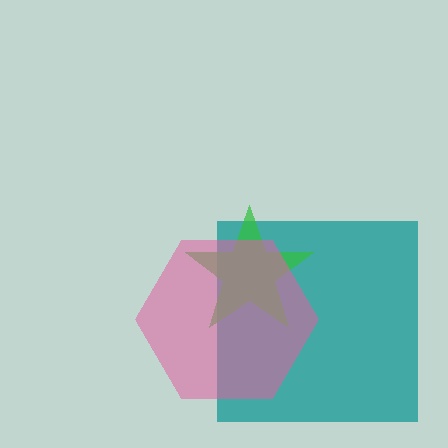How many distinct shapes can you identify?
There are 3 distinct shapes: a teal square, a green star, a pink hexagon.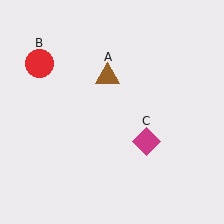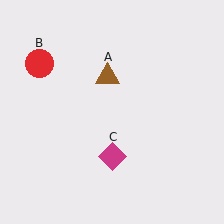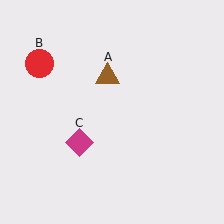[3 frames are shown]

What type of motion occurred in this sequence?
The magenta diamond (object C) rotated clockwise around the center of the scene.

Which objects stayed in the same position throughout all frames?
Brown triangle (object A) and red circle (object B) remained stationary.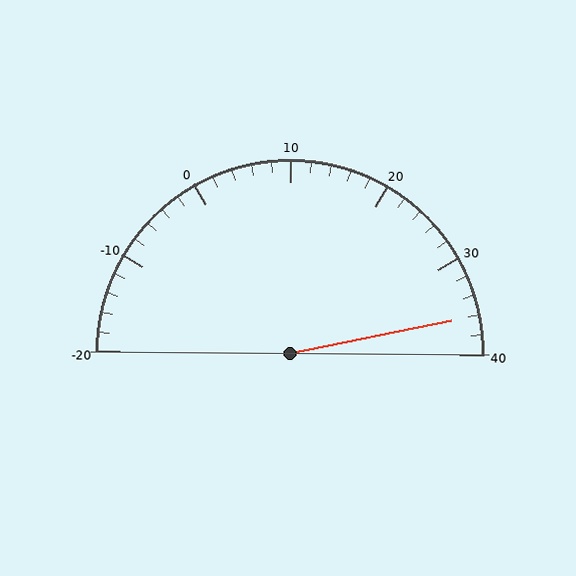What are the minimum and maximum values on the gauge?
The gauge ranges from -20 to 40.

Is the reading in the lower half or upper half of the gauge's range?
The reading is in the upper half of the range (-20 to 40).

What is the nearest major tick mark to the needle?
The nearest major tick mark is 40.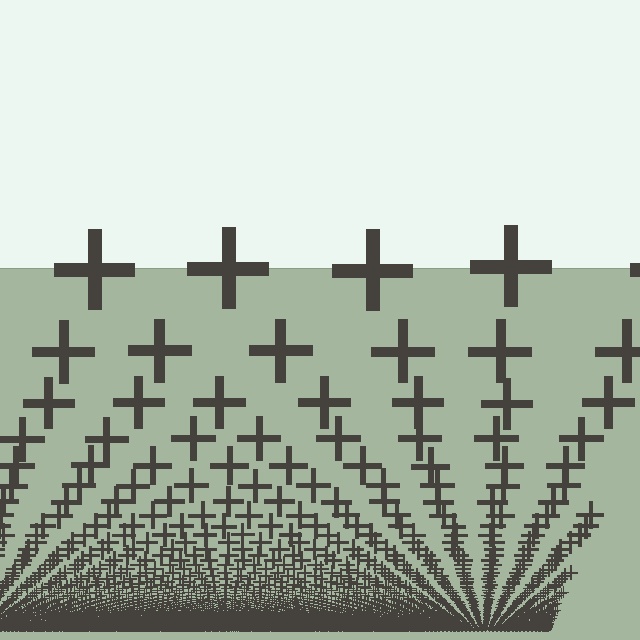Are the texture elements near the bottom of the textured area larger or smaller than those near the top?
Smaller. The gradient is inverted — elements near the bottom are smaller and denser.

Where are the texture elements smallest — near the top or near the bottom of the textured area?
Near the bottom.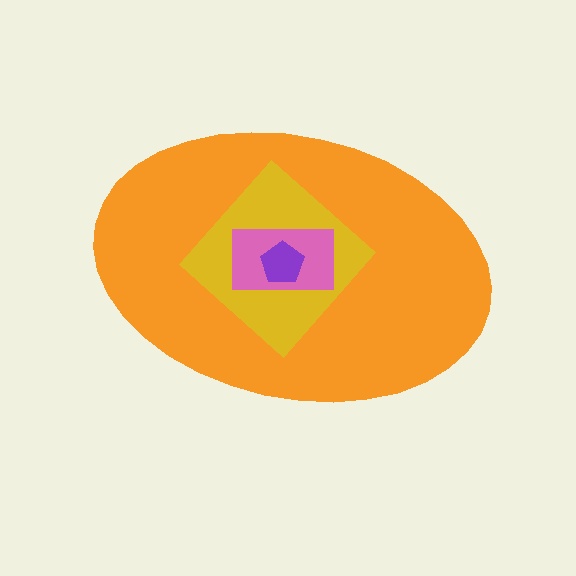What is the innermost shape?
The purple pentagon.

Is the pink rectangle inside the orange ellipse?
Yes.